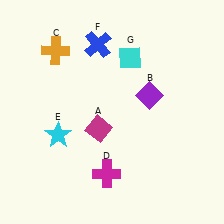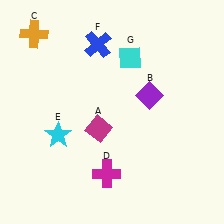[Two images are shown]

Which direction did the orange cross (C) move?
The orange cross (C) moved left.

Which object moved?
The orange cross (C) moved left.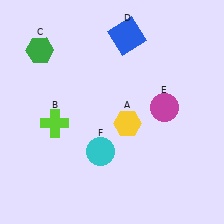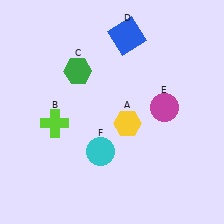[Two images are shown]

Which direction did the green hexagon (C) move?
The green hexagon (C) moved right.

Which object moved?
The green hexagon (C) moved right.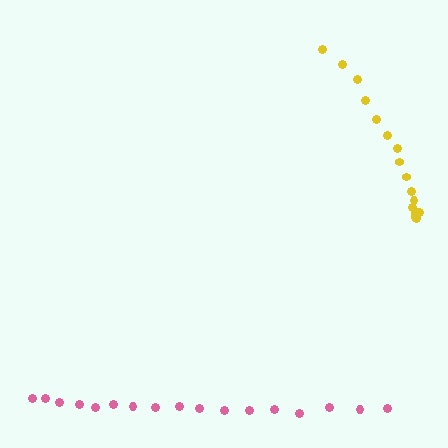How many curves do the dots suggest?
There are 2 distinct paths.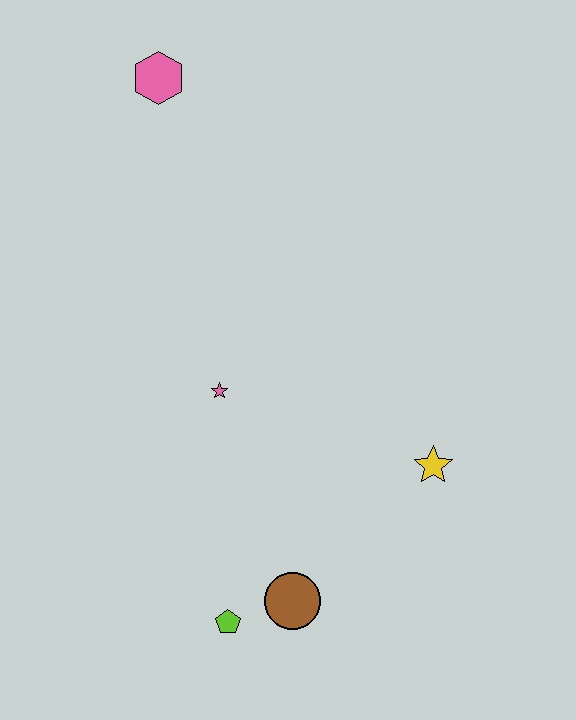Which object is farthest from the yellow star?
The pink hexagon is farthest from the yellow star.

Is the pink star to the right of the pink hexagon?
Yes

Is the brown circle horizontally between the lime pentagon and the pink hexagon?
No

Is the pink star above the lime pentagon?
Yes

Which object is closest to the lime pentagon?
The brown circle is closest to the lime pentagon.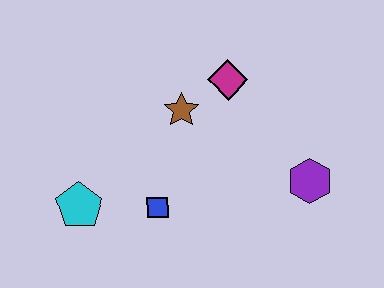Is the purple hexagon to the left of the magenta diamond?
No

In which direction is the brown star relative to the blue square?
The brown star is above the blue square.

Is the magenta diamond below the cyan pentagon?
No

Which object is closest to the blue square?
The cyan pentagon is closest to the blue square.